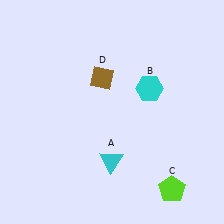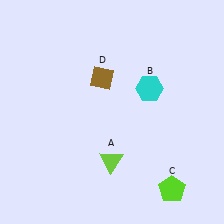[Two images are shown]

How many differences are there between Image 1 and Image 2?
There is 1 difference between the two images.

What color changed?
The triangle (A) changed from cyan in Image 1 to lime in Image 2.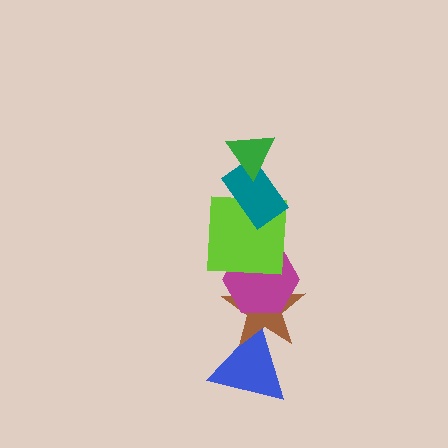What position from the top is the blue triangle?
The blue triangle is 6th from the top.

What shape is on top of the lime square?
The teal rectangle is on top of the lime square.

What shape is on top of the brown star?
The magenta hexagon is on top of the brown star.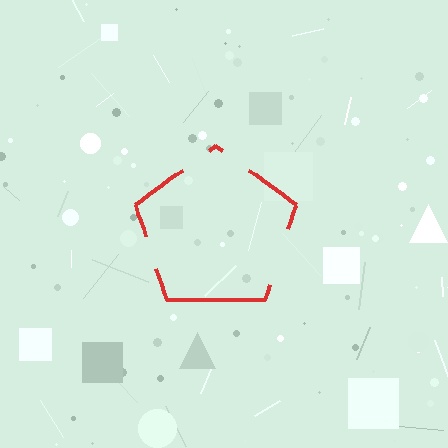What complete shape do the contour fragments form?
The contour fragments form a pentagon.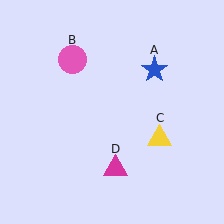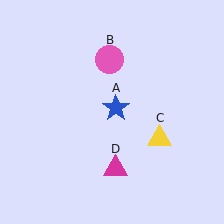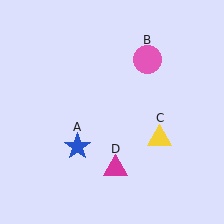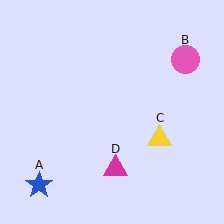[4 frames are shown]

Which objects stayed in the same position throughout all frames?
Yellow triangle (object C) and magenta triangle (object D) remained stationary.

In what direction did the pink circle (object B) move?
The pink circle (object B) moved right.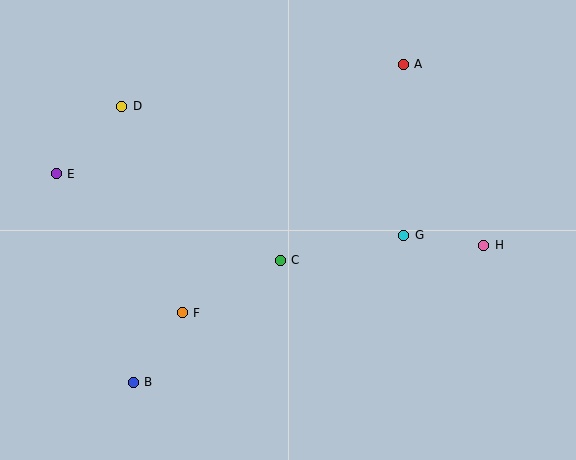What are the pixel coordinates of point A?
Point A is at (403, 64).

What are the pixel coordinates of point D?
Point D is at (122, 106).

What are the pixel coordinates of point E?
Point E is at (56, 174).